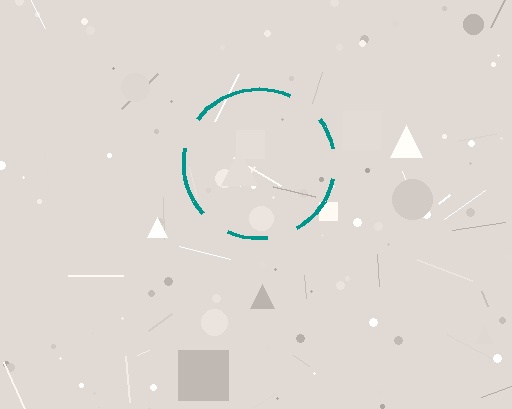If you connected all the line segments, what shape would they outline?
They would outline a circle.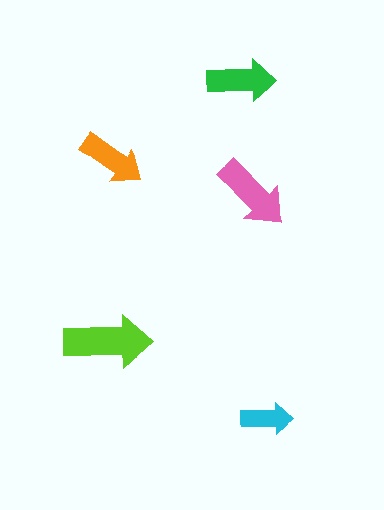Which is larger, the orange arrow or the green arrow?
The green one.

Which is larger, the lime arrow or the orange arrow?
The lime one.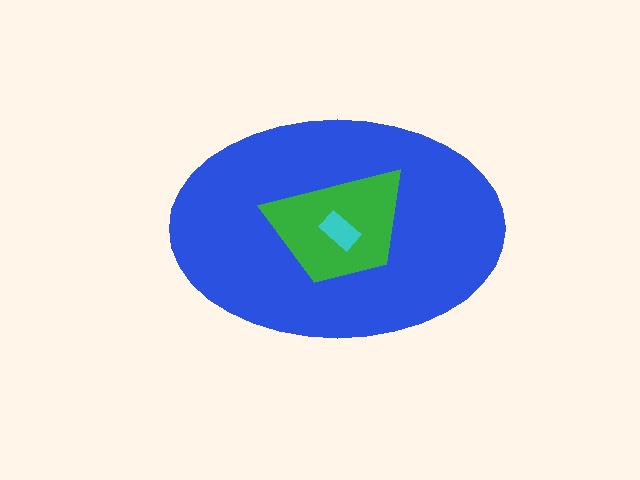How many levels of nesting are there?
3.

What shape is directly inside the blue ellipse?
The green trapezoid.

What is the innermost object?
The cyan rectangle.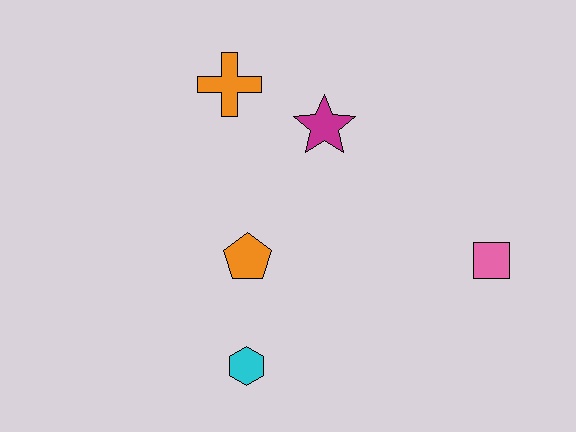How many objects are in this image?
There are 5 objects.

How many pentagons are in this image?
There is 1 pentagon.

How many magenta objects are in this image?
There is 1 magenta object.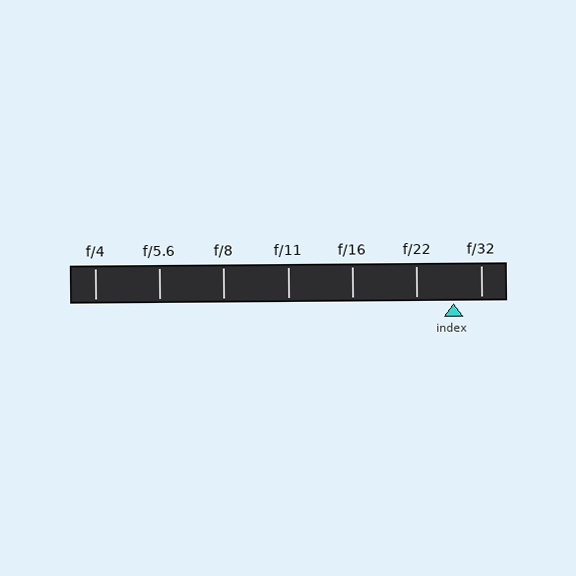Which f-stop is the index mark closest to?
The index mark is closest to f/32.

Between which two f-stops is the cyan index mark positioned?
The index mark is between f/22 and f/32.